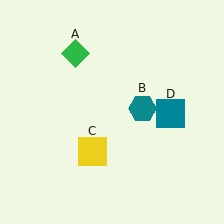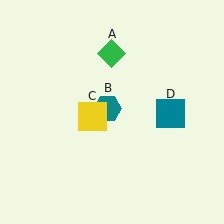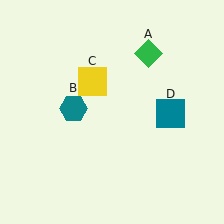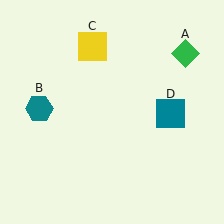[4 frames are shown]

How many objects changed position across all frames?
3 objects changed position: green diamond (object A), teal hexagon (object B), yellow square (object C).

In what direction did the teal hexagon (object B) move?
The teal hexagon (object B) moved left.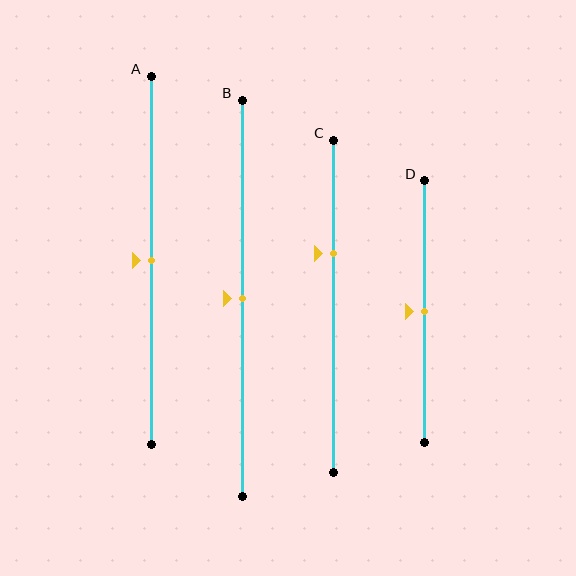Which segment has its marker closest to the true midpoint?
Segment A has its marker closest to the true midpoint.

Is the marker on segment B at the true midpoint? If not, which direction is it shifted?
Yes, the marker on segment B is at the true midpoint.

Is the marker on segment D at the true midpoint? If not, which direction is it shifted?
Yes, the marker on segment D is at the true midpoint.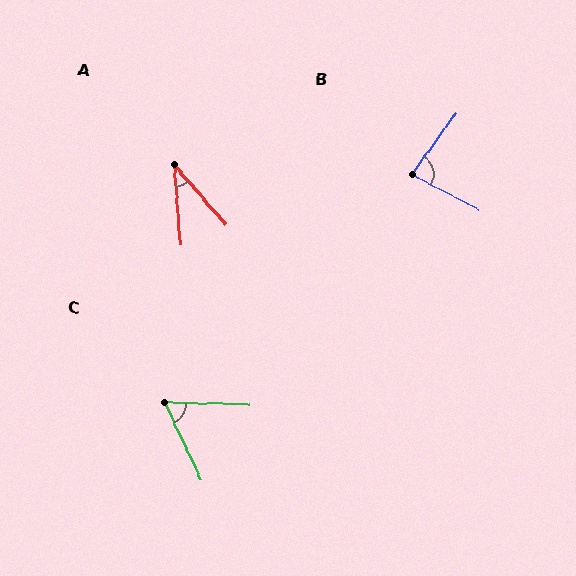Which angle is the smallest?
A, at approximately 35 degrees.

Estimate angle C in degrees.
Approximately 63 degrees.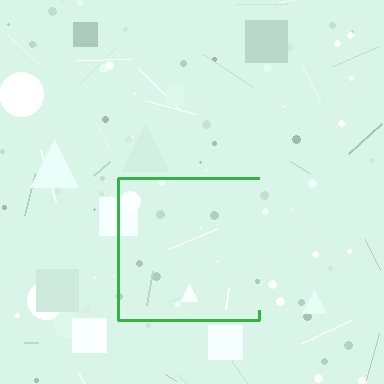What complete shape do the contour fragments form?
The contour fragments form a square.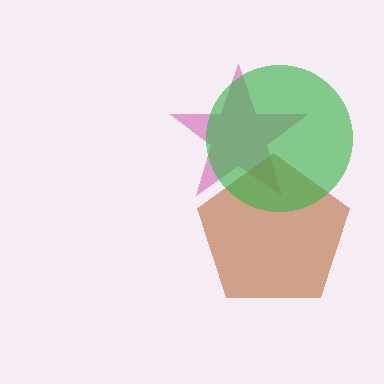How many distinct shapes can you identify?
There are 3 distinct shapes: a magenta star, a brown pentagon, a green circle.